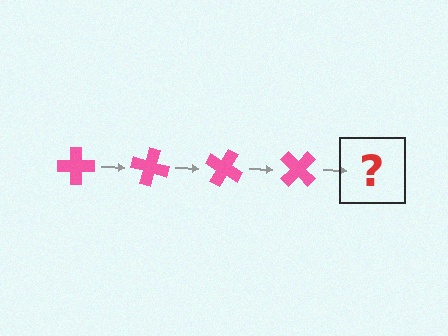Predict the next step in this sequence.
The next step is a pink cross rotated 60 degrees.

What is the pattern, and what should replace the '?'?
The pattern is that the cross rotates 15 degrees each step. The '?' should be a pink cross rotated 60 degrees.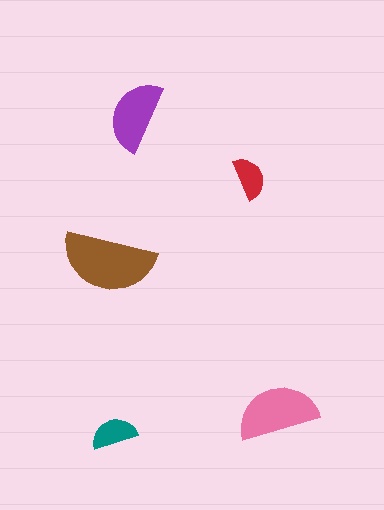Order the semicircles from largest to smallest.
the brown one, the pink one, the purple one, the teal one, the red one.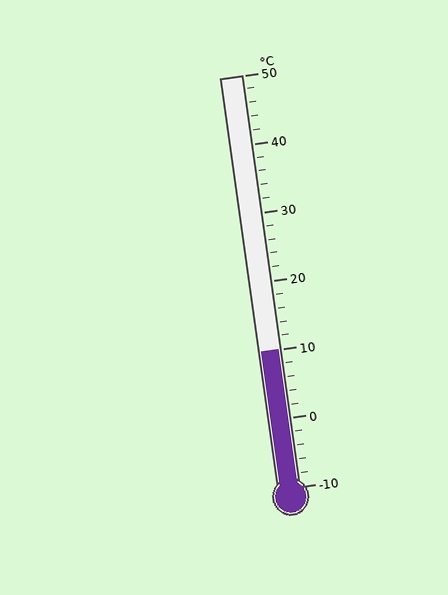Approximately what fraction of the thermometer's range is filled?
The thermometer is filled to approximately 35% of its range.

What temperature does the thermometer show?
The thermometer shows approximately 10°C.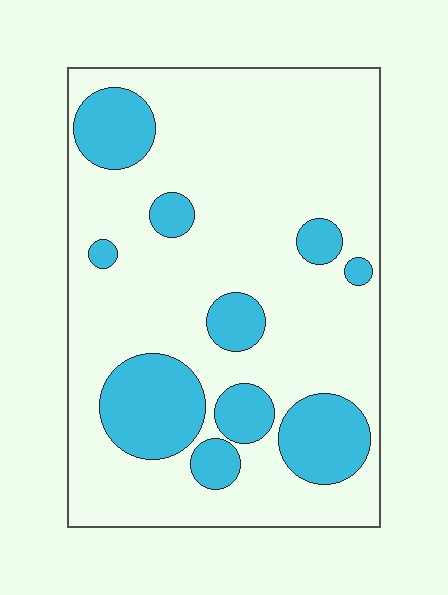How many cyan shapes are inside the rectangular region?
10.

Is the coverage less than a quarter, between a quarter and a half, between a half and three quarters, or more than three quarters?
Less than a quarter.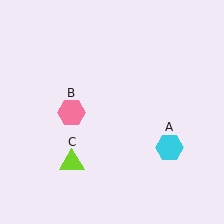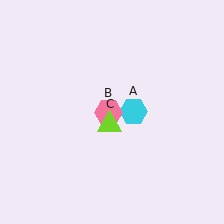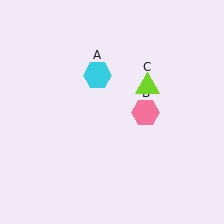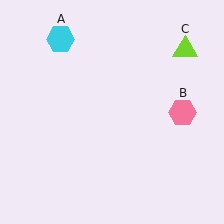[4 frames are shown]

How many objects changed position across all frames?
3 objects changed position: cyan hexagon (object A), pink hexagon (object B), lime triangle (object C).